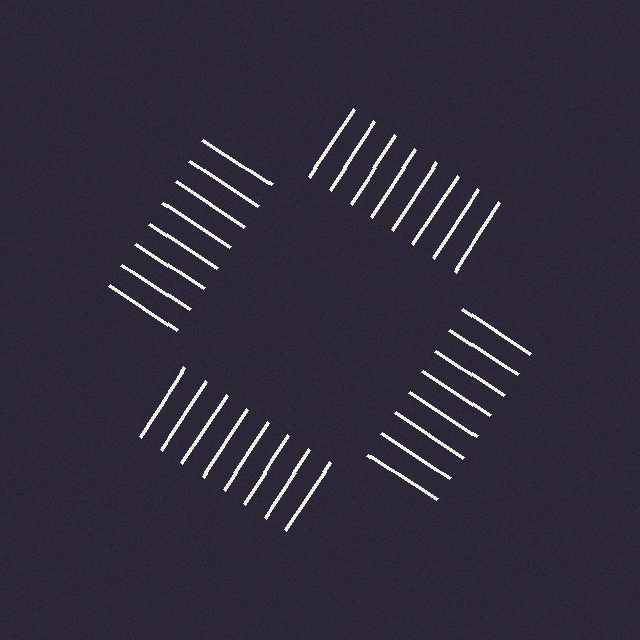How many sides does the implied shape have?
4 sides — the line-ends trace a square.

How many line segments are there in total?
32 — 8 along each of the 4 edges.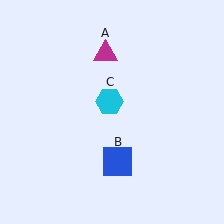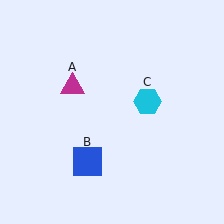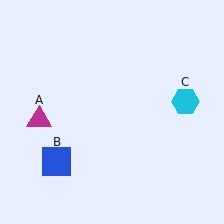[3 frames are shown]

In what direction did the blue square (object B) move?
The blue square (object B) moved left.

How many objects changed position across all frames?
3 objects changed position: magenta triangle (object A), blue square (object B), cyan hexagon (object C).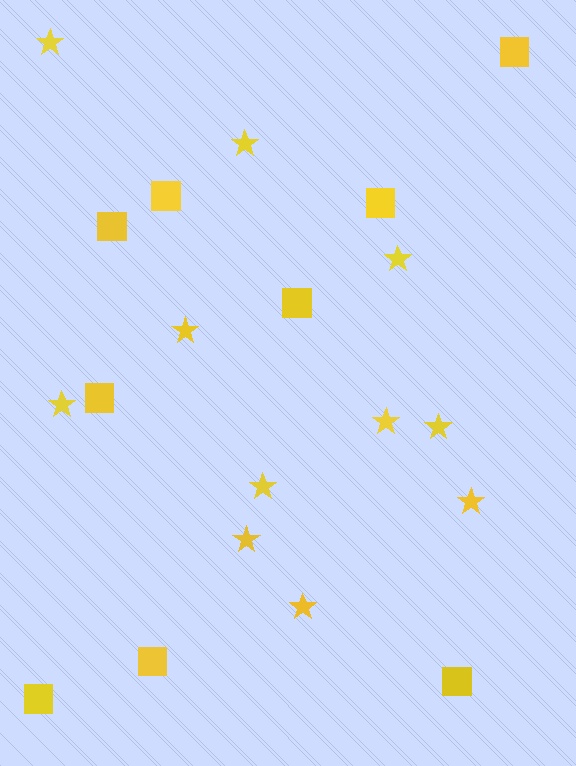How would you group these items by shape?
There are 2 groups: one group of squares (9) and one group of stars (11).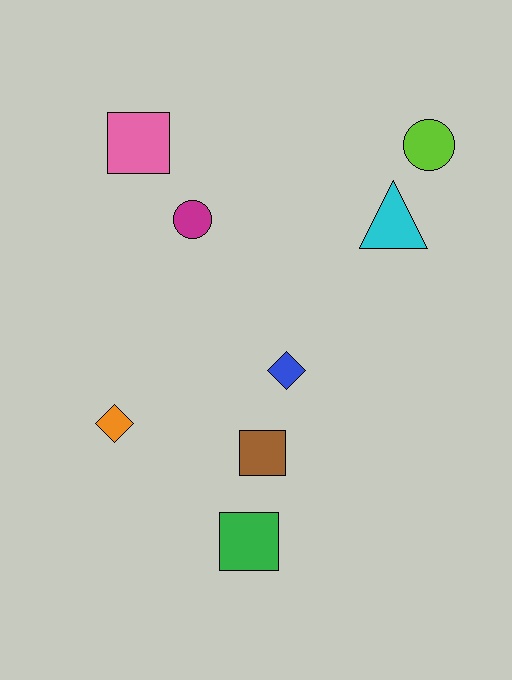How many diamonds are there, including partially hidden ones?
There are 2 diamonds.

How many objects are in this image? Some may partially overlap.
There are 8 objects.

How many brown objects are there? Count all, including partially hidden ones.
There is 1 brown object.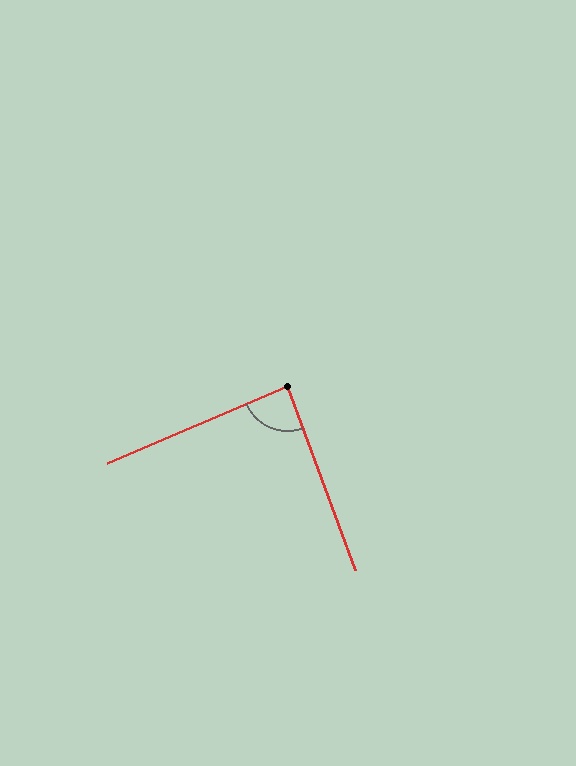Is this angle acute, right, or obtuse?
It is approximately a right angle.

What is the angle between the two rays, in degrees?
Approximately 87 degrees.